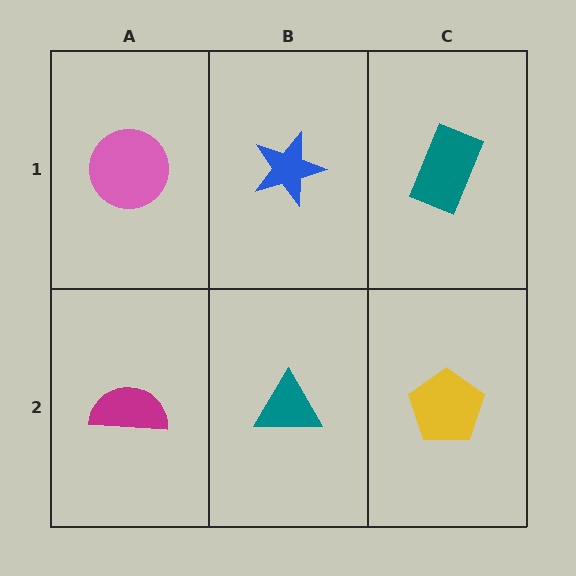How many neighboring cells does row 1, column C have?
2.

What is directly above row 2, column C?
A teal rectangle.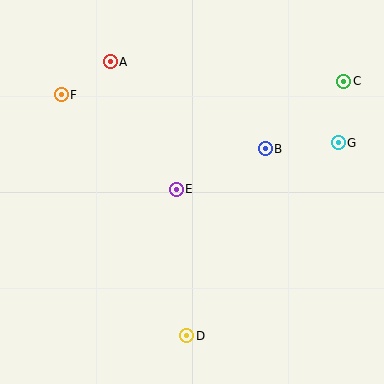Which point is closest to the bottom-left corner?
Point D is closest to the bottom-left corner.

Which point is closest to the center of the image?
Point E at (176, 189) is closest to the center.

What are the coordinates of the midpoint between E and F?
The midpoint between E and F is at (119, 142).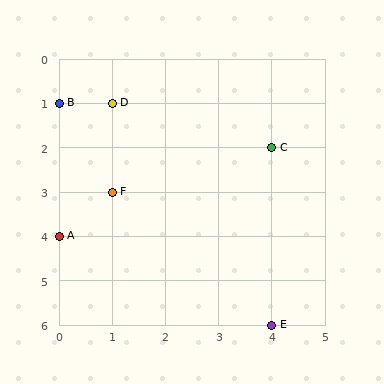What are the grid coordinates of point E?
Point E is at grid coordinates (4, 6).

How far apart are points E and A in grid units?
Points E and A are 4 columns and 2 rows apart (about 4.5 grid units diagonally).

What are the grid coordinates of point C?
Point C is at grid coordinates (4, 2).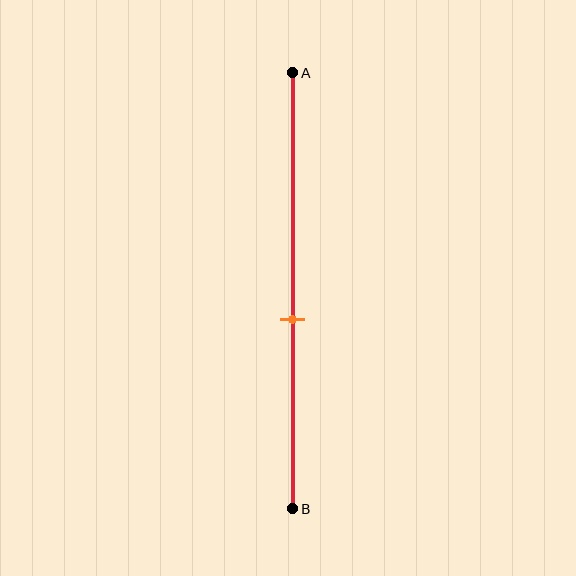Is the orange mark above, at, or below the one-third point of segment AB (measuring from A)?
The orange mark is below the one-third point of segment AB.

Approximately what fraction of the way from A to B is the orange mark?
The orange mark is approximately 55% of the way from A to B.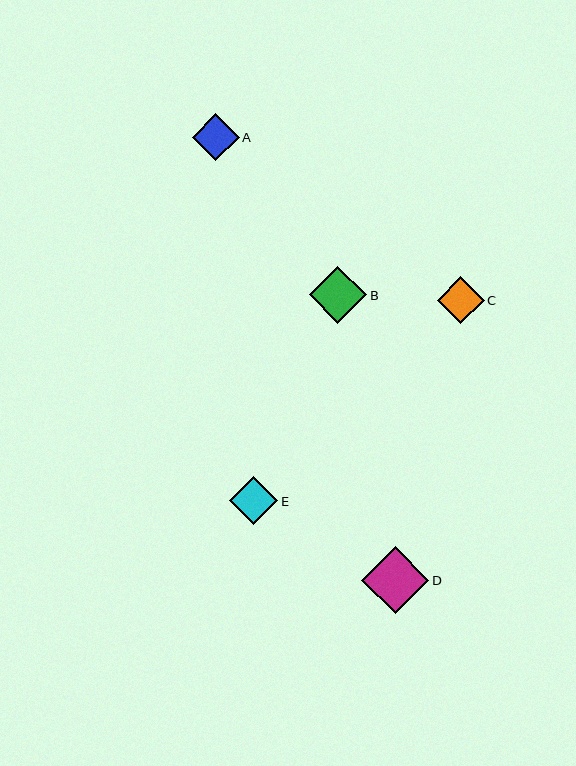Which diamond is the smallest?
Diamond C is the smallest with a size of approximately 47 pixels.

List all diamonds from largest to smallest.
From largest to smallest: D, B, E, A, C.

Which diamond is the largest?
Diamond D is the largest with a size of approximately 68 pixels.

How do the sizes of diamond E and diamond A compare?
Diamond E and diamond A are approximately the same size.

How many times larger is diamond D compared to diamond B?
Diamond D is approximately 1.2 times the size of diamond B.